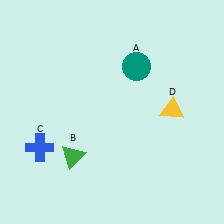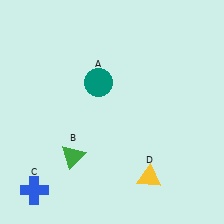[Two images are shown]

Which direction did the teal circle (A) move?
The teal circle (A) moved left.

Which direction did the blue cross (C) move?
The blue cross (C) moved down.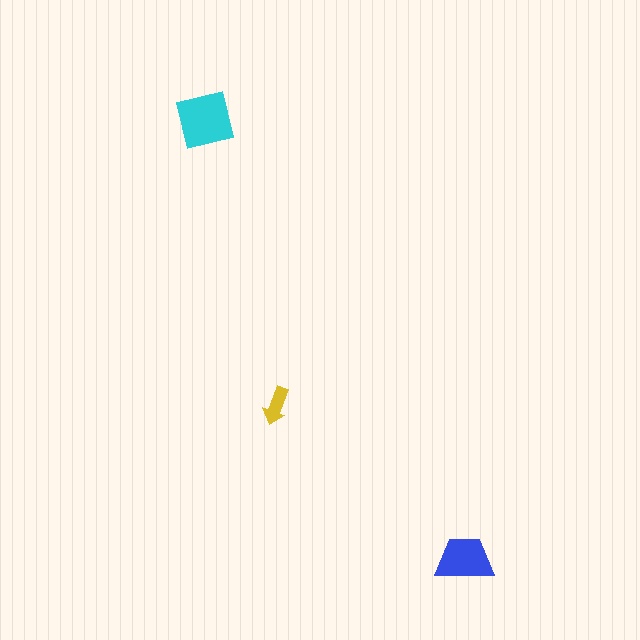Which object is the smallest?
The yellow arrow.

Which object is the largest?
The cyan square.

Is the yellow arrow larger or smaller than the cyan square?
Smaller.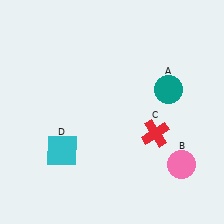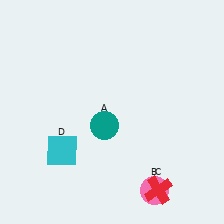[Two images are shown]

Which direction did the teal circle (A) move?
The teal circle (A) moved left.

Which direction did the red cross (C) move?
The red cross (C) moved down.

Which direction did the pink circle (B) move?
The pink circle (B) moved left.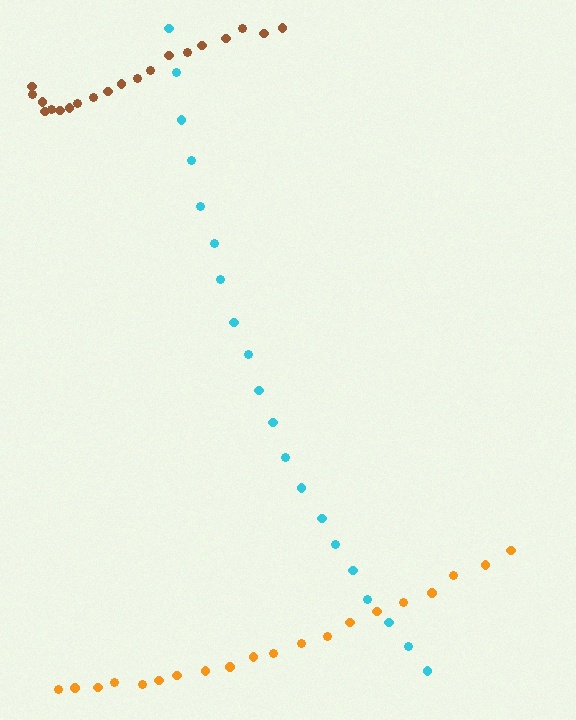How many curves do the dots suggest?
There are 3 distinct paths.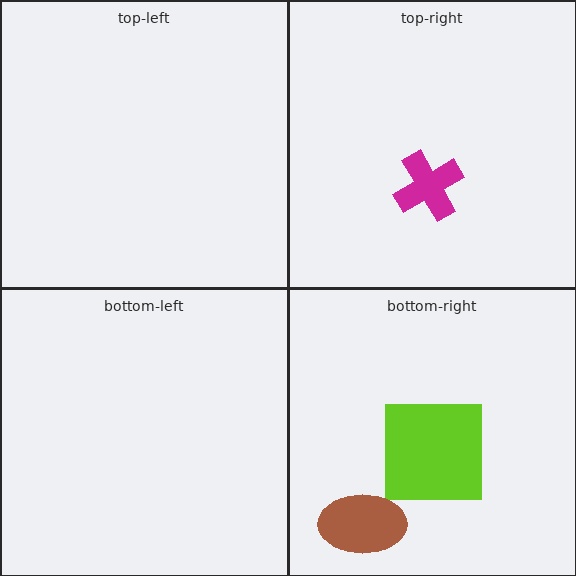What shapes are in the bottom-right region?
The lime square, the brown ellipse.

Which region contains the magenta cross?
The top-right region.